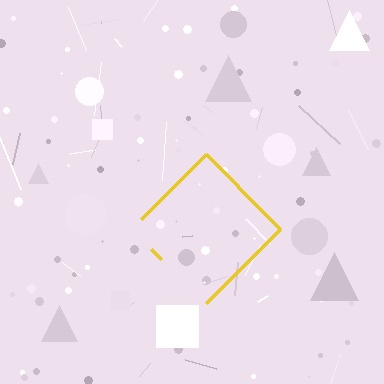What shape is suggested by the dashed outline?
The dashed outline suggests a diamond.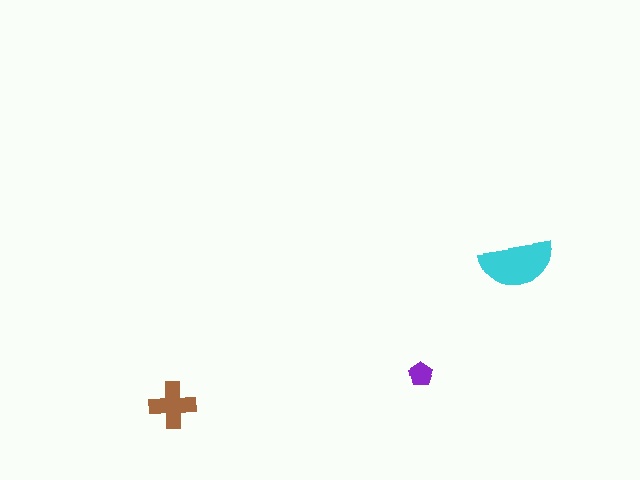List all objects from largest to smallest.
The cyan semicircle, the brown cross, the purple pentagon.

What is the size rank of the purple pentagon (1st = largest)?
3rd.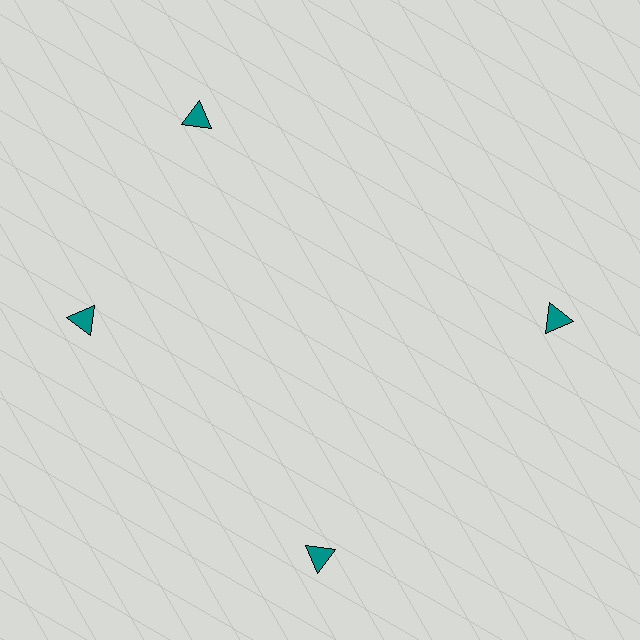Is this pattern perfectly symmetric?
No. The 4 teal triangles are arranged in a ring, but one element near the 12 o'clock position is rotated out of alignment along the ring, breaking the 4-fold rotational symmetry.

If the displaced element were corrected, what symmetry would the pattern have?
It would have 4-fold rotational symmetry — the pattern would map onto itself every 90 degrees.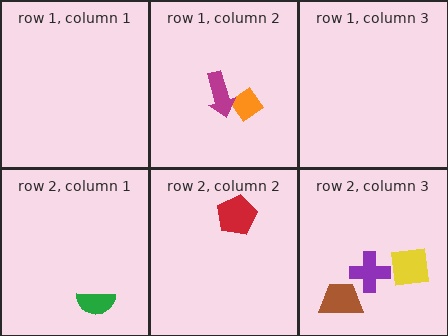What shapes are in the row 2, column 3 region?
The yellow square, the brown trapezoid, the purple cross.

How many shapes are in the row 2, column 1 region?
1.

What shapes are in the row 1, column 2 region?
The orange diamond, the magenta arrow.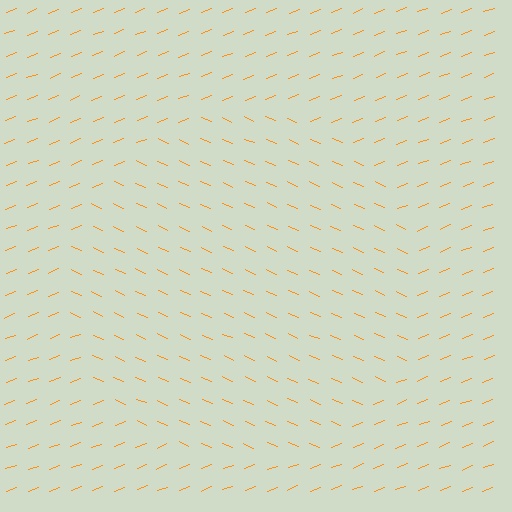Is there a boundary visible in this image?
Yes, there is a texture boundary formed by a change in line orientation.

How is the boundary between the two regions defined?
The boundary is defined purely by a change in line orientation (approximately 45 degrees difference). All lines are the same color and thickness.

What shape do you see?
I see a circle.